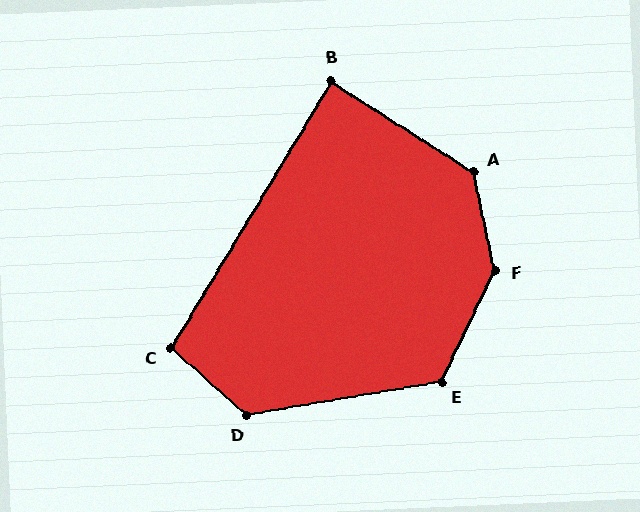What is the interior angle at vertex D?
Approximately 129 degrees (obtuse).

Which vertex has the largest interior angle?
F, at approximately 143 degrees.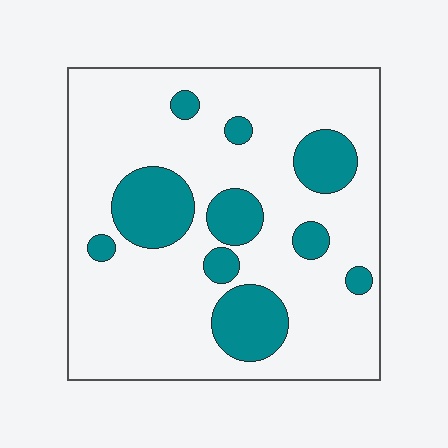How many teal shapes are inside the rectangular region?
10.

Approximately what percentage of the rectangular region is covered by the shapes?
Approximately 20%.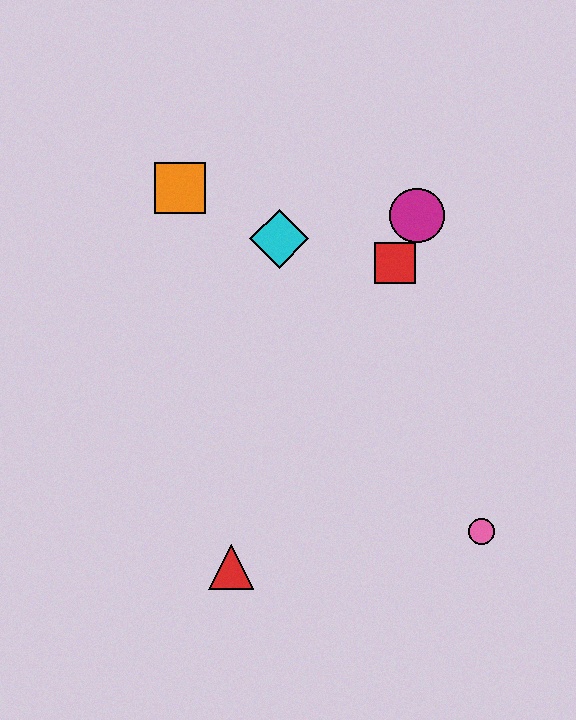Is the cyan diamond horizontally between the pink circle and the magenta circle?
No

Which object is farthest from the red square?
The red triangle is farthest from the red square.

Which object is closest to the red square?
The magenta circle is closest to the red square.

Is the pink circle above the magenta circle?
No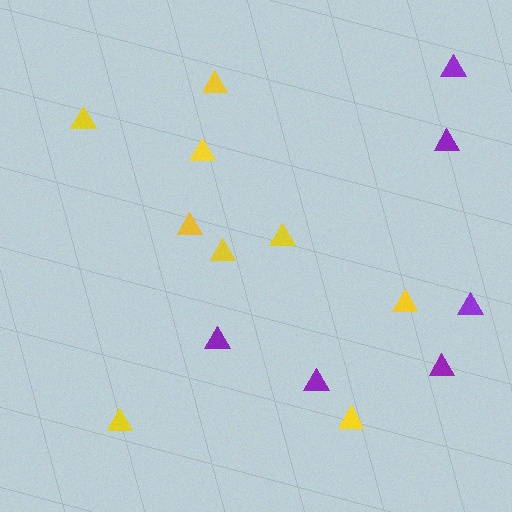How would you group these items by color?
There are 2 groups: one group of yellow triangles (9) and one group of purple triangles (6).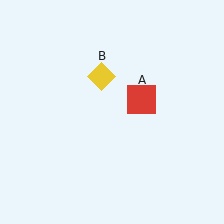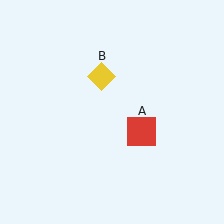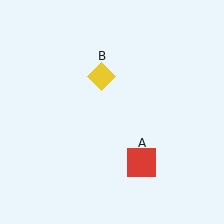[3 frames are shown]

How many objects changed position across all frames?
1 object changed position: red square (object A).